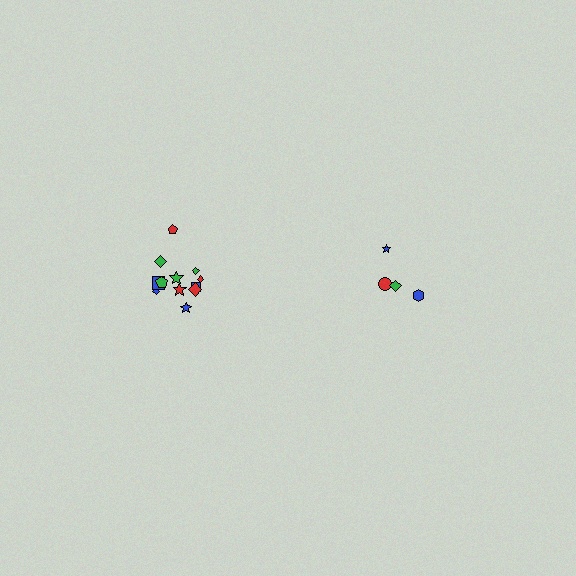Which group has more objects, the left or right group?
The left group.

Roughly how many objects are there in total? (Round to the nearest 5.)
Roughly 15 objects in total.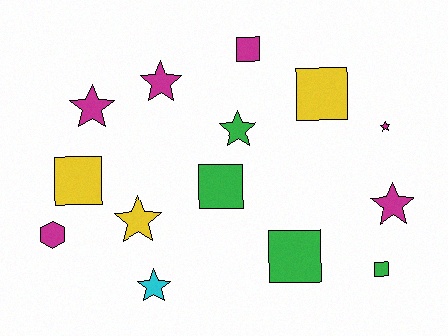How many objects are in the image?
There are 14 objects.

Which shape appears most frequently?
Star, with 7 objects.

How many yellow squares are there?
There are 2 yellow squares.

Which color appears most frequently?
Magenta, with 6 objects.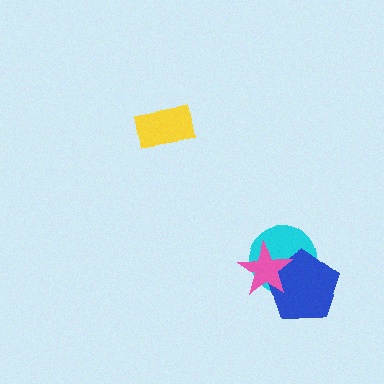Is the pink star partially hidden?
No, no other shape covers it.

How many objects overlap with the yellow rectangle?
0 objects overlap with the yellow rectangle.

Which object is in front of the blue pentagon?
The pink star is in front of the blue pentagon.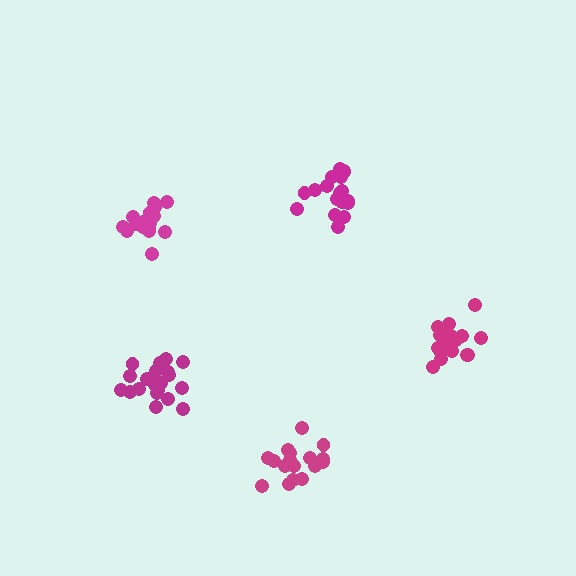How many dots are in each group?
Group 1: 17 dots, Group 2: 20 dots, Group 3: 20 dots, Group 4: 18 dots, Group 5: 17 dots (92 total).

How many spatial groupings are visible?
There are 5 spatial groupings.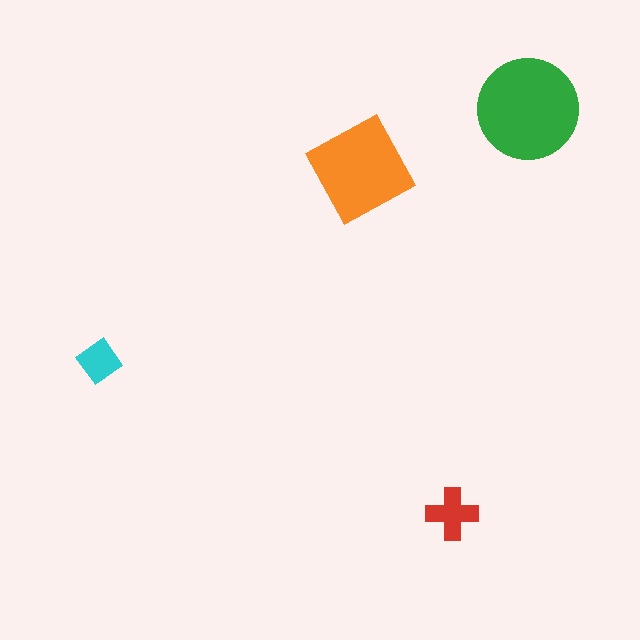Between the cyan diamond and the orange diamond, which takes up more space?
The orange diamond.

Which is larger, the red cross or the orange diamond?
The orange diamond.